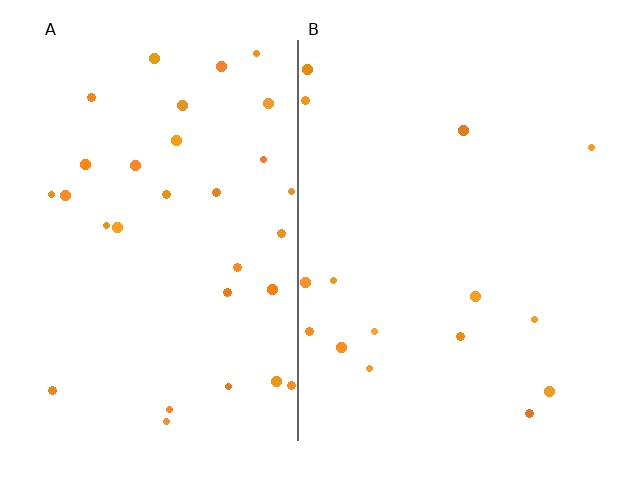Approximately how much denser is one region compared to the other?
Approximately 2.1× — region A over region B.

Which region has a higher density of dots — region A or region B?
A (the left).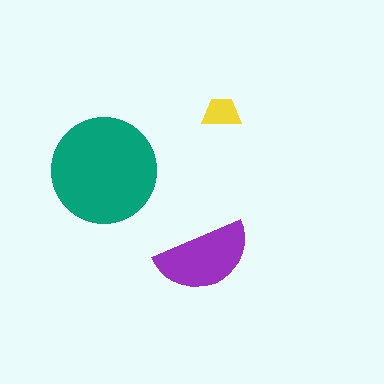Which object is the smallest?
The yellow trapezoid.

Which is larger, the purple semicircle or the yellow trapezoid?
The purple semicircle.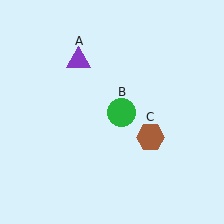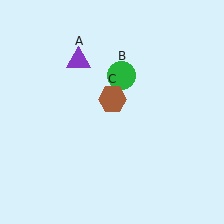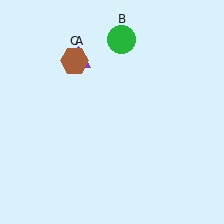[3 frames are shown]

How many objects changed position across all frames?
2 objects changed position: green circle (object B), brown hexagon (object C).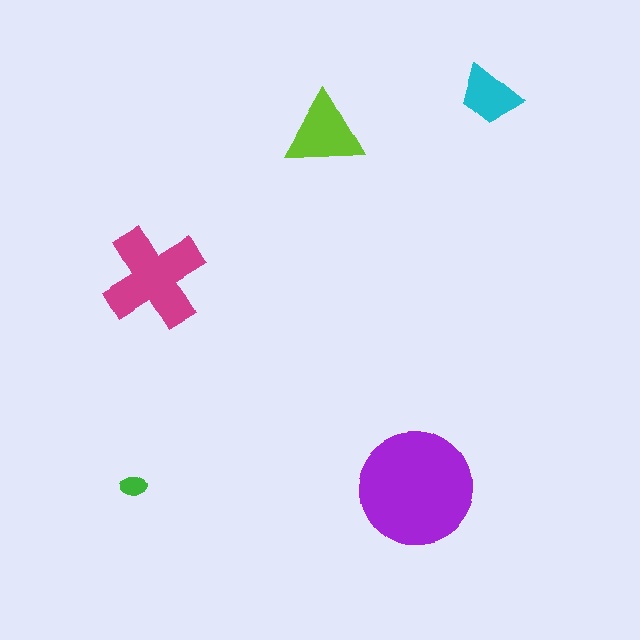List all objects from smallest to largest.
The green ellipse, the cyan trapezoid, the lime triangle, the magenta cross, the purple circle.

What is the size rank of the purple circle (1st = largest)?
1st.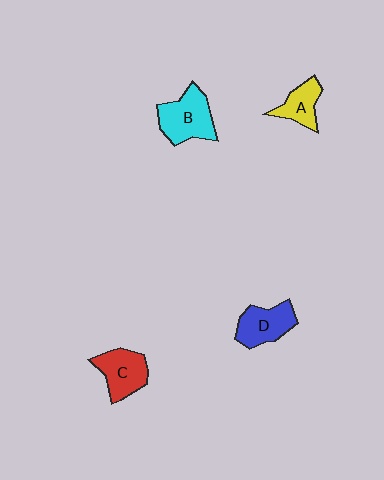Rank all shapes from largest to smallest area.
From largest to smallest: B (cyan), C (red), D (blue), A (yellow).